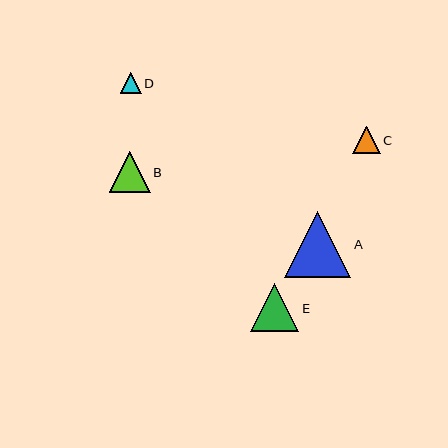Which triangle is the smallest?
Triangle D is the smallest with a size of approximately 21 pixels.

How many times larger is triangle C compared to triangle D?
Triangle C is approximately 1.3 times the size of triangle D.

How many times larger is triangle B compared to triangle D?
Triangle B is approximately 2.0 times the size of triangle D.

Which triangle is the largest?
Triangle A is the largest with a size of approximately 66 pixels.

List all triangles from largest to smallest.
From largest to smallest: A, E, B, C, D.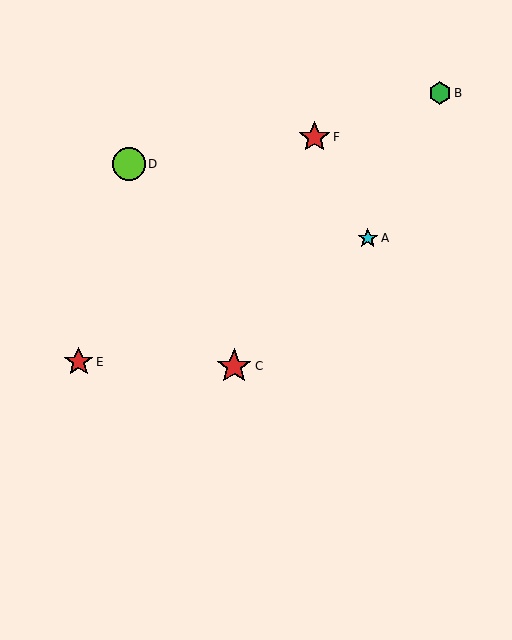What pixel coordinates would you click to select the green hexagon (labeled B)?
Click at (440, 93) to select the green hexagon B.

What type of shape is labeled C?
Shape C is a red star.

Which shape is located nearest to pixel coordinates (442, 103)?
The green hexagon (labeled B) at (440, 93) is nearest to that location.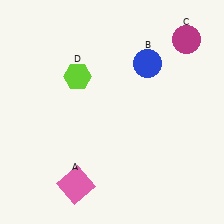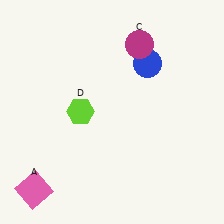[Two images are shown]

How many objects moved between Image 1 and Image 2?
3 objects moved between the two images.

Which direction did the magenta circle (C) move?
The magenta circle (C) moved left.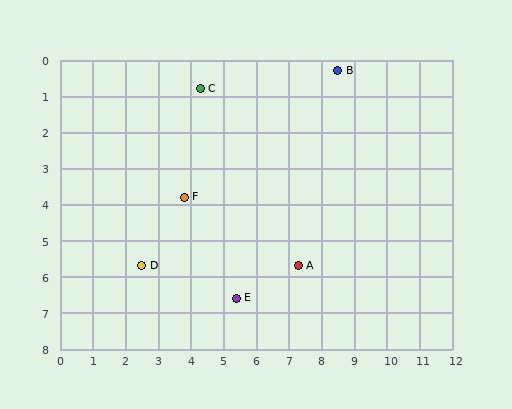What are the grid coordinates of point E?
Point E is at approximately (5.4, 6.6).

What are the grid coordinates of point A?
Point A is at approximately (7.3, 5.7).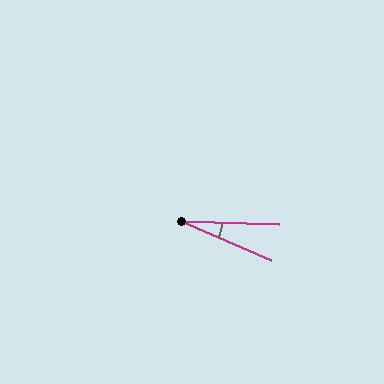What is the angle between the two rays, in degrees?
Approximately 21 degrees.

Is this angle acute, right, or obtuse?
It is acute.